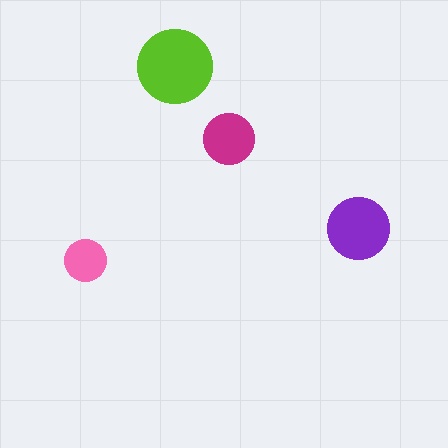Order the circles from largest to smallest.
the lime one, the purple one, the magenta one, the pink one.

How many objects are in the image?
There are 4 objects in the image.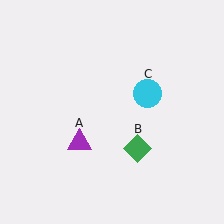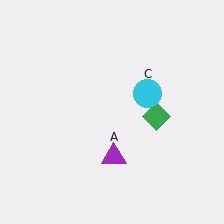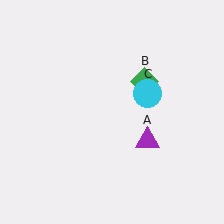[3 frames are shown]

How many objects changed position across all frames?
2 objects changed position: purple triangle (object A), green diamond (object B).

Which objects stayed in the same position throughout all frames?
Cyan circle (object C) remained stationary.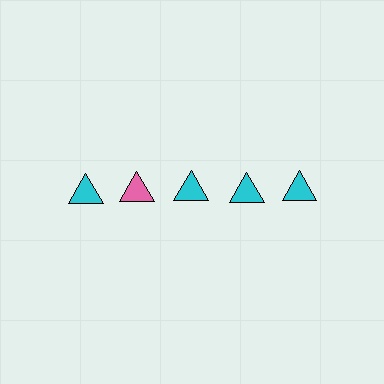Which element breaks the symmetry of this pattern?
The pink triangle in the top row, second from left column breaks the symmetry. All other shapes are cyan triangles.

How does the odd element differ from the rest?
It has a different color: pink instead of cyan.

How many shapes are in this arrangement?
There are 5 shapes arranged in a grid pattern.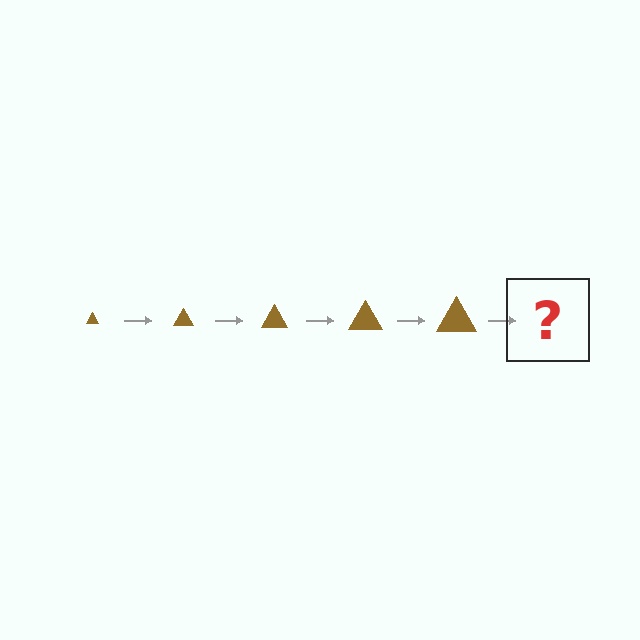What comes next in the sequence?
The next element should be a brown triangle, larger than the previous one.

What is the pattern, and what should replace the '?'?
The pattern is that the triangle gets progressively larger each step. The '?' should be a brown triangle, larger than the previous one.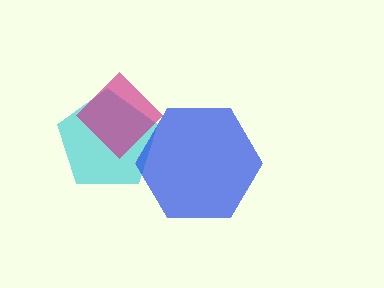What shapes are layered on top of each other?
The layered shapes are: a cyan pentagon, a magenta diamond, a blue hexagon.